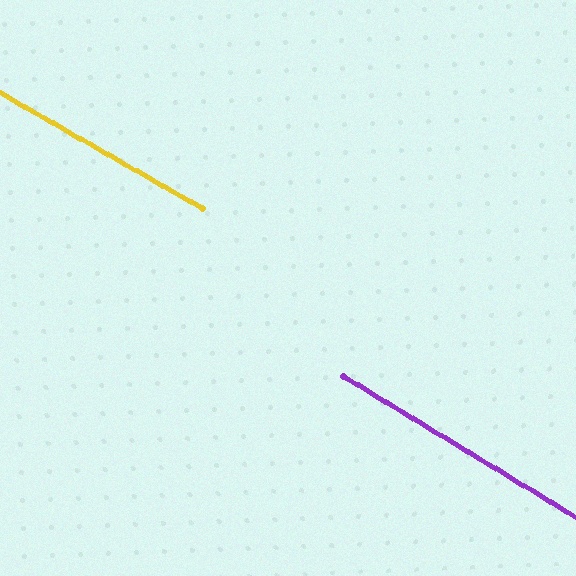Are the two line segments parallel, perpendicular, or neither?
Parallel — their directions differ by only 1.6°.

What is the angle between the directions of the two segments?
Approximately 2 degrees.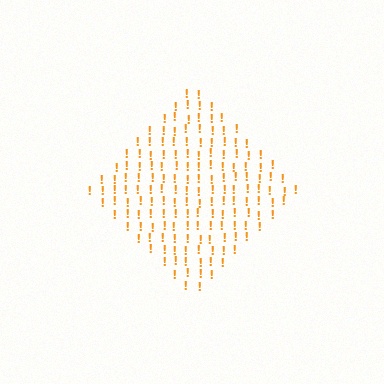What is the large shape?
The large shape is a diamond.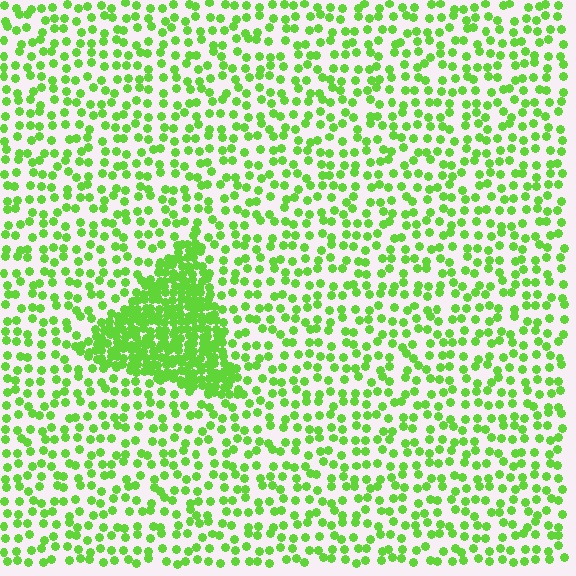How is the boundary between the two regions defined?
The boundary is defined by a change in element density (approximately 2.9x ratio). All elements are the same color, size, and shape.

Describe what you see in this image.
The image contains small lime elements arranged at two different densities. A triangle-shaped region is visible where the elements are more densely packed than the surrounding area.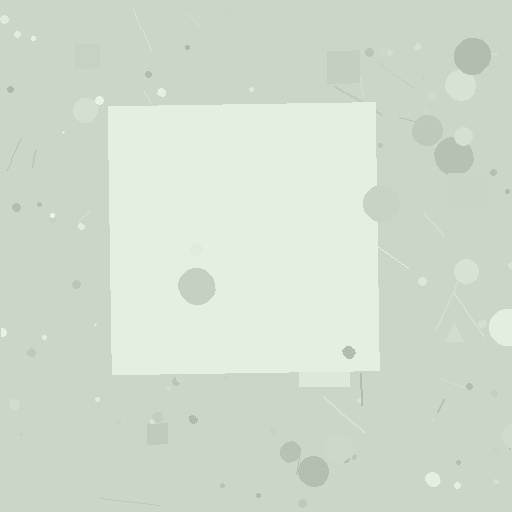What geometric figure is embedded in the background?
A square is embedded in the background.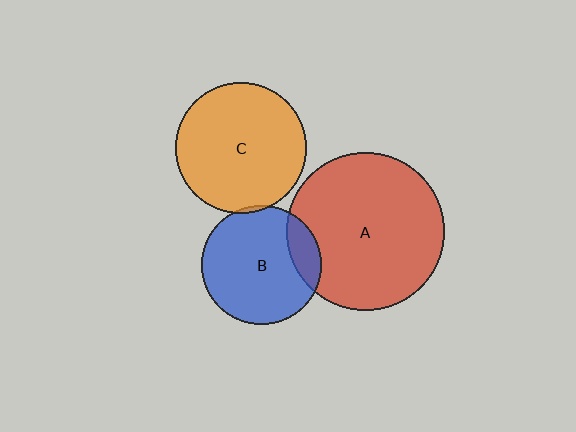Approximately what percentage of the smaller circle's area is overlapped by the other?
Approximately 5%.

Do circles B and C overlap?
Yes.